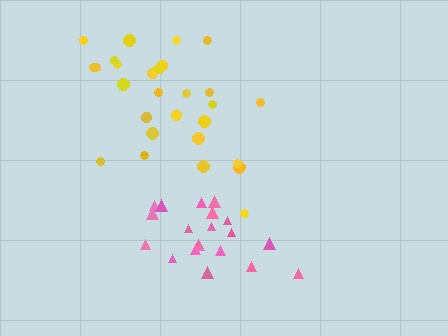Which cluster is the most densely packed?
Pink.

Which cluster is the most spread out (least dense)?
Yellow.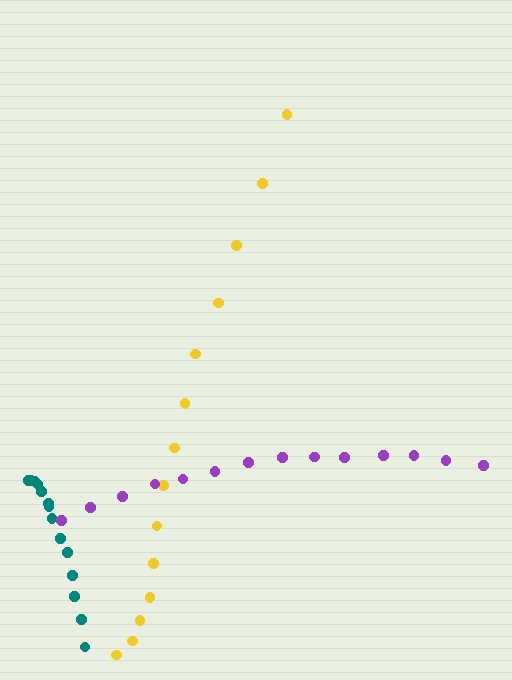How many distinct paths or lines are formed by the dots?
There are 3 distinct paths.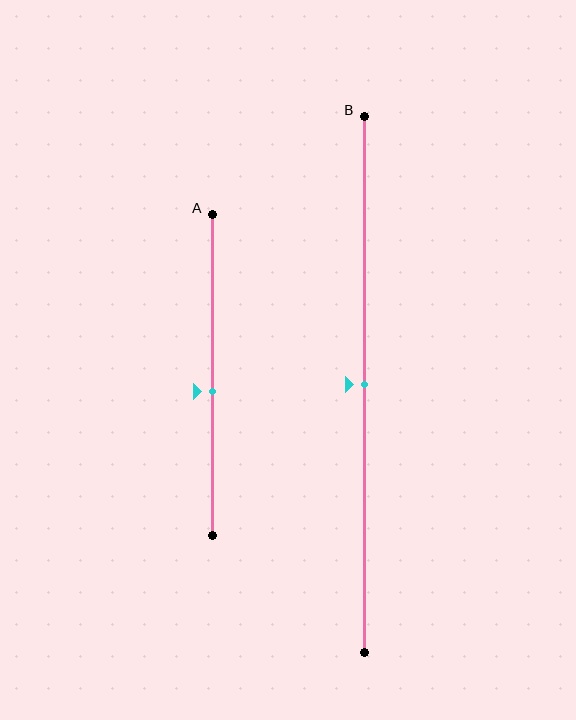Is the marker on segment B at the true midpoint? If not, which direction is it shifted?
Yes, the marker on segment B is at the true midpoint.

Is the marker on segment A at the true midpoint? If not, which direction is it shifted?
No, the marker on segment A is shifted downward by about 5% of the segment length.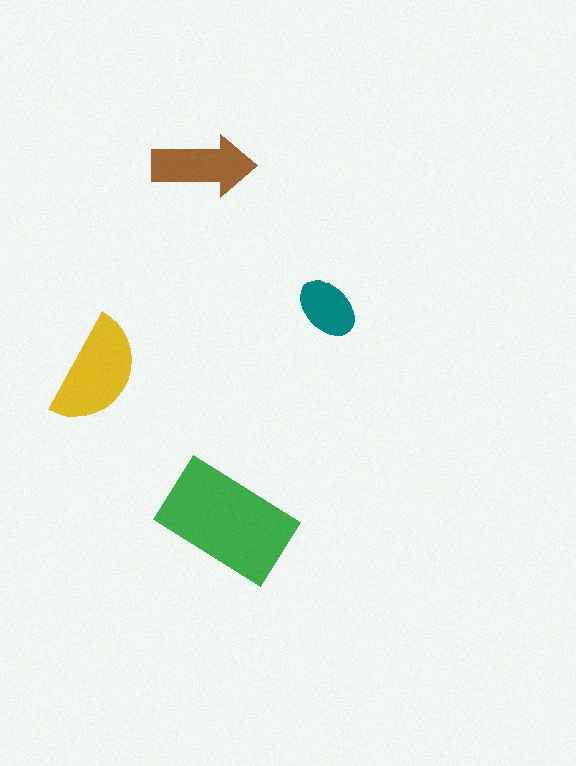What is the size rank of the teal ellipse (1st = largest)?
4th.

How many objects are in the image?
There are 4 objects in the image.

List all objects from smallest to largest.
The teal ellipse, the brown arrow, the yellow semicircle, the green rectangle.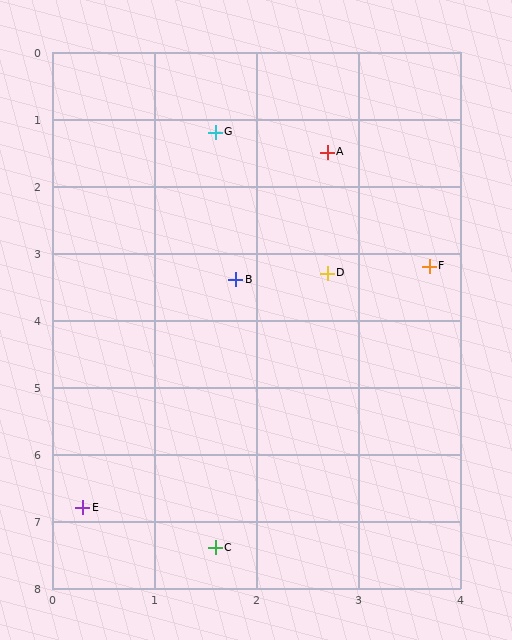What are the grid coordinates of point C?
Point C is at approximately (1.6, 7.4).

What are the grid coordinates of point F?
Point F is at approximately (3.7, 3.2).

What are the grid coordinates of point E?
Point E is at approximately (0.3, 6.8).